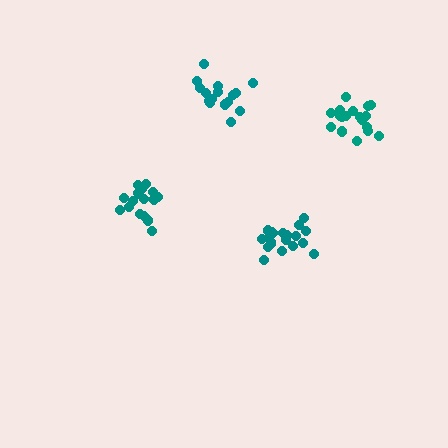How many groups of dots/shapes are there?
There are 4 groups.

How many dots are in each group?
Group 1: 18 dots, Group 2: 18 dots, Group 3: 20 dots, Group 4: 17 dots (73 total).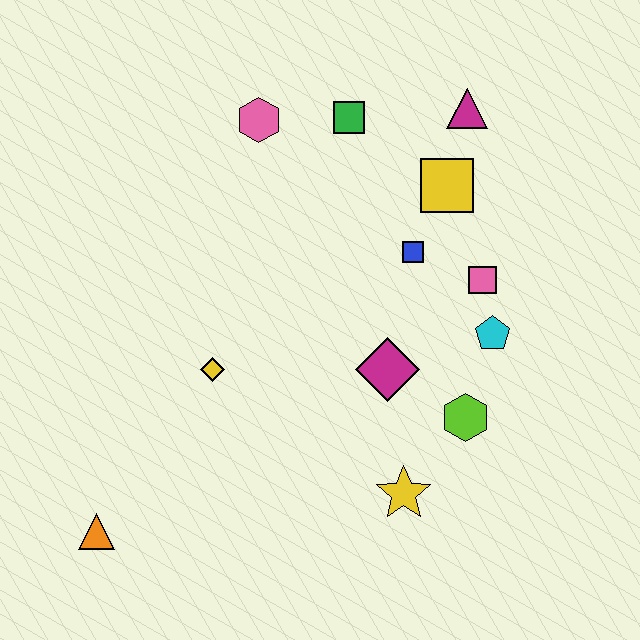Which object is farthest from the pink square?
The orange triangle is farthest from the pink square.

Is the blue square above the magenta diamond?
Yes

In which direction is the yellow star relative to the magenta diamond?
The yellow star is below the magenta diamond.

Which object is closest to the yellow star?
The lime hexagon is closest to the yellow star.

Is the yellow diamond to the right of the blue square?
No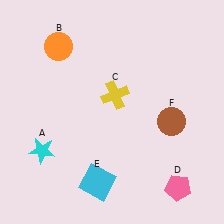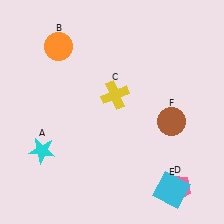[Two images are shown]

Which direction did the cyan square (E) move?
The cyan square (E) moved right.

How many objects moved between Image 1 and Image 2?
1 object moved between the two images.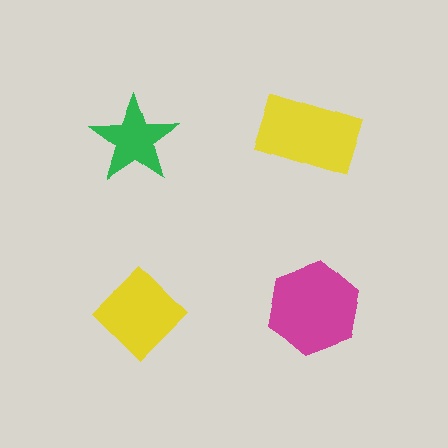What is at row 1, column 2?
A yellow rectangle.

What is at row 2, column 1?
A yellow diamond.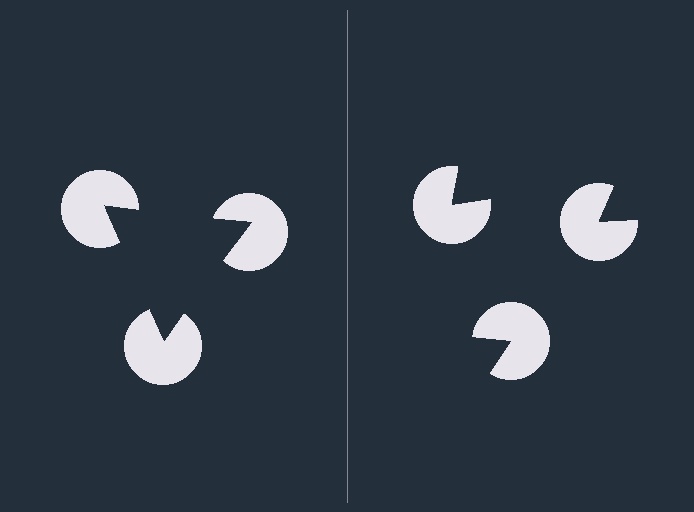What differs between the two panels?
The pac-man discs are positioned identically on both sides; only the wedge orientations differ. On the left they align to a triangle; on the right they are misaligned.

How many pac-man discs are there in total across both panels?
6 — 3 on each side.